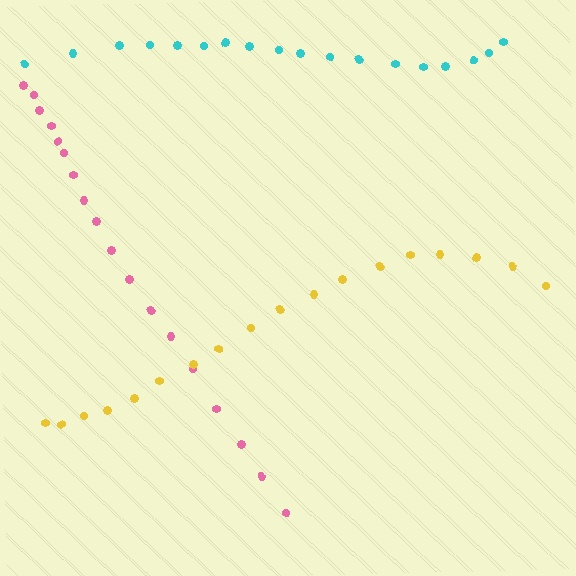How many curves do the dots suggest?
There are 3 distinct paths.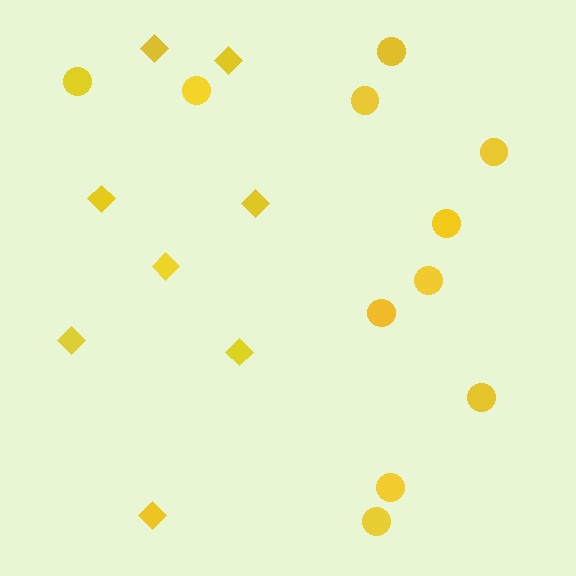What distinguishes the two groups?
There are 2 groups: one group of circles (11) and one group of diamonds (8).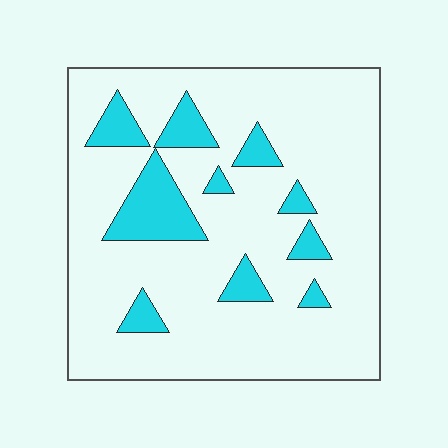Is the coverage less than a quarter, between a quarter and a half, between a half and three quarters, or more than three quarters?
Less than a quarter.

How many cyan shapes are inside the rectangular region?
10.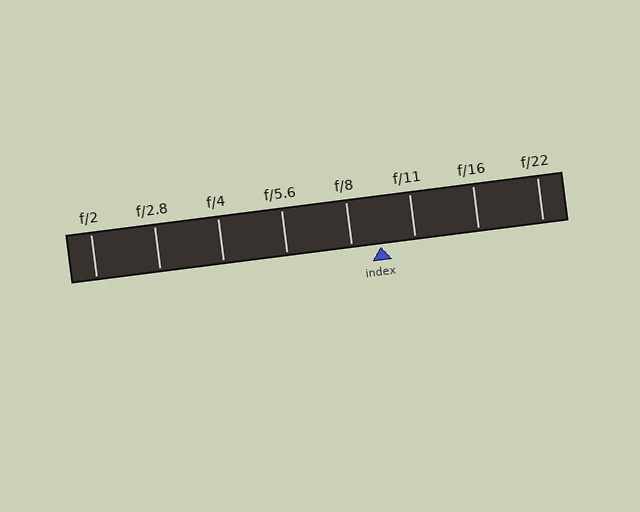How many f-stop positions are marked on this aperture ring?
There are 8 f-stop positions marked.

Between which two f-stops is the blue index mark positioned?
The index mark is between f/8 and f/11.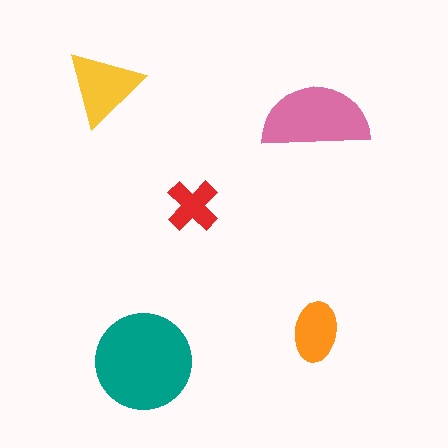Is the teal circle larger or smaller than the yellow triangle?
Larger.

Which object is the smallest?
The red cross.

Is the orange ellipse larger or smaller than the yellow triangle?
Smaller.